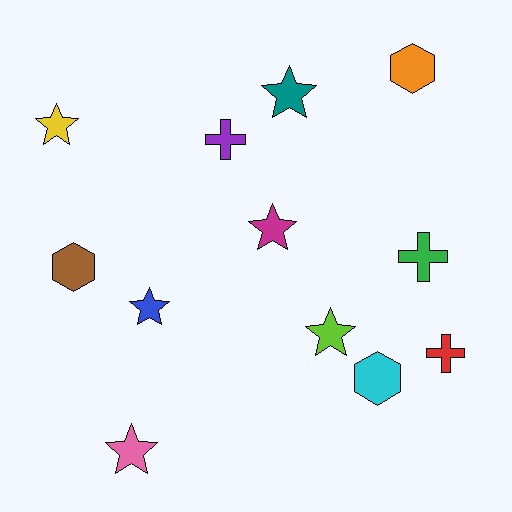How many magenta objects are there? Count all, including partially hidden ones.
There is 1 magenta object.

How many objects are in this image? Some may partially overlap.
There are 12 objects.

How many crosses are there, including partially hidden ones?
There are 3 crosses.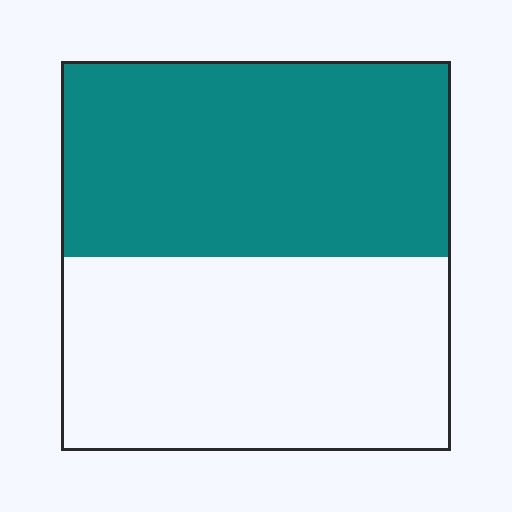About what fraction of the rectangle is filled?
About one half (1/2).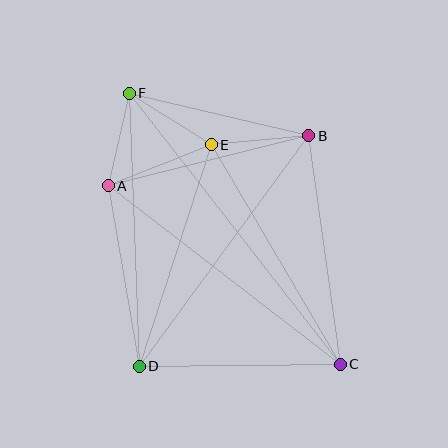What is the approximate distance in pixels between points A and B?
The distance between A and B is approximately 207 pixels.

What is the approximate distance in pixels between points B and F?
The distance between B and F is approximately 184 pixels.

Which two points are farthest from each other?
Points C and F are farthest from each other.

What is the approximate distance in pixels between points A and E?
The distance between A and E is approximately 111 pixels.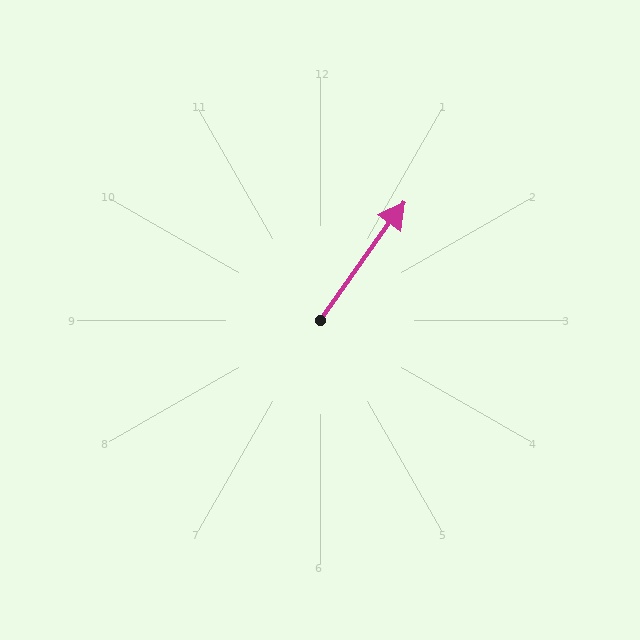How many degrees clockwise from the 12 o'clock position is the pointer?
Approximately 35 degrees.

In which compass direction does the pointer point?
Northeast.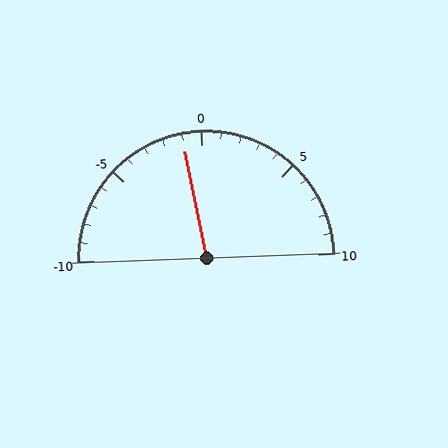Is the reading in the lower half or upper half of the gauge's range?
The reading is in the lower half of the range (-10 to 10).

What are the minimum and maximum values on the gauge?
The gauge ranges from -10 to 10.